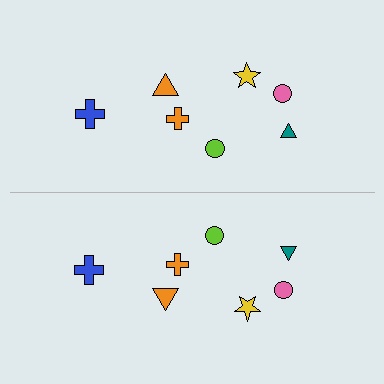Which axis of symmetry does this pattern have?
The pattern has a horizontal axis of symmetry running through the center of the image.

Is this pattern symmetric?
Yes, this pattern has bilateral (reflection) symmetry.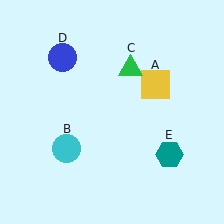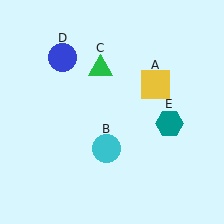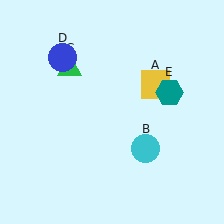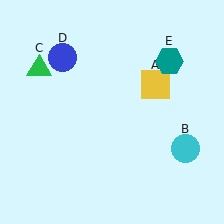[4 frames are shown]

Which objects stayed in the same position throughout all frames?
Yellow square (object A) and blue circle (object D) remained stationary.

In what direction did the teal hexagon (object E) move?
The teal hexagon (object E) moved up.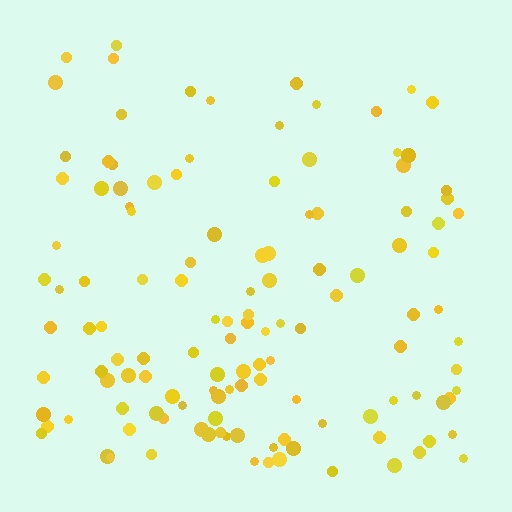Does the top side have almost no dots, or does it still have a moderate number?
Still a moderate number, just noticeably fewer than the bottom.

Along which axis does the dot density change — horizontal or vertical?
Vertical.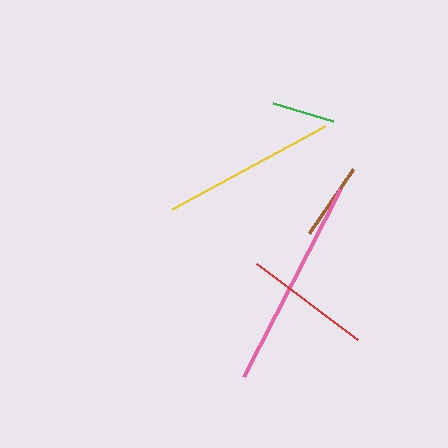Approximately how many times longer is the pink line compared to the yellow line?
The pink line is approximately 1.2 times the length of the yellow line.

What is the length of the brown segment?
The brown segment is approximately 78 pixels long.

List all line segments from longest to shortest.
From longest to shortest: pink, yellow, red, brown, green.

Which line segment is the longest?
The pink line is the longest at approximately 212 pixels.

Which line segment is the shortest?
The green line is the shortest at approximately 63 pixels.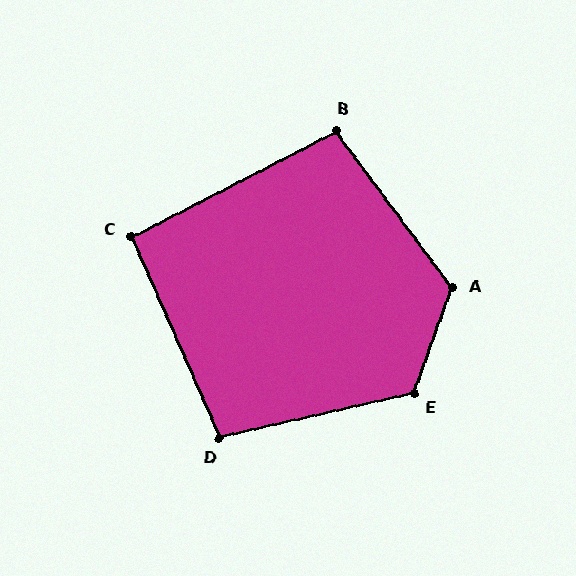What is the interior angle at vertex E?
Approximately 122 degrees (obtuse).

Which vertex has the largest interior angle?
A, at approximately 124 degrees.